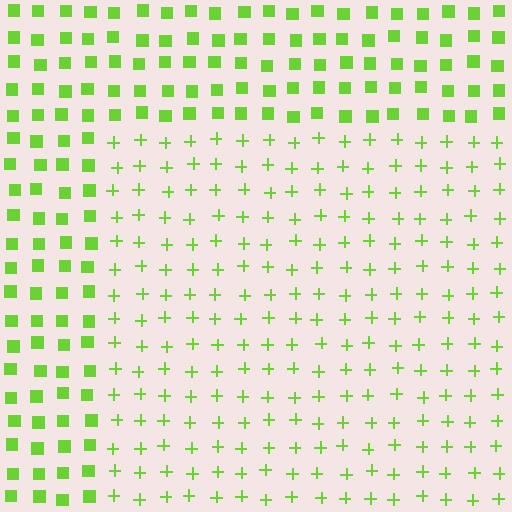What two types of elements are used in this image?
The image uses plus signs inside the rectangle region and squares outside it.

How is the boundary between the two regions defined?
The boundary is defined by a change in element shape: plus signs inside vs. squares outside. All elements share the same color and spacing.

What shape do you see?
I see a rectangle.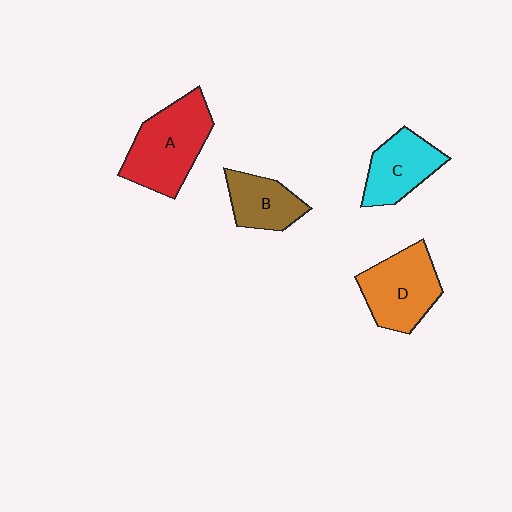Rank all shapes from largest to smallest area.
From largest to smallest: A (red), D (orange), C (cyan), B (brown).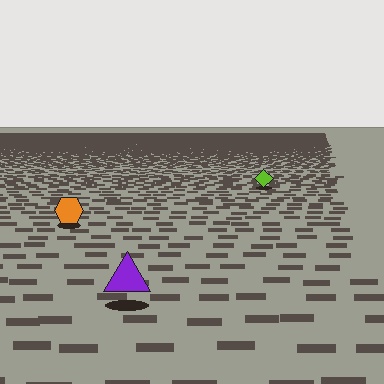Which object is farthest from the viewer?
The lime diamond is farthest from the viewer. It appears smaller and the ground texture around it is denser.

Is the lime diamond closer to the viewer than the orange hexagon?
No. The orange hexagon is closer — you can tell from the texture gradient: the ground texture is coarser near it.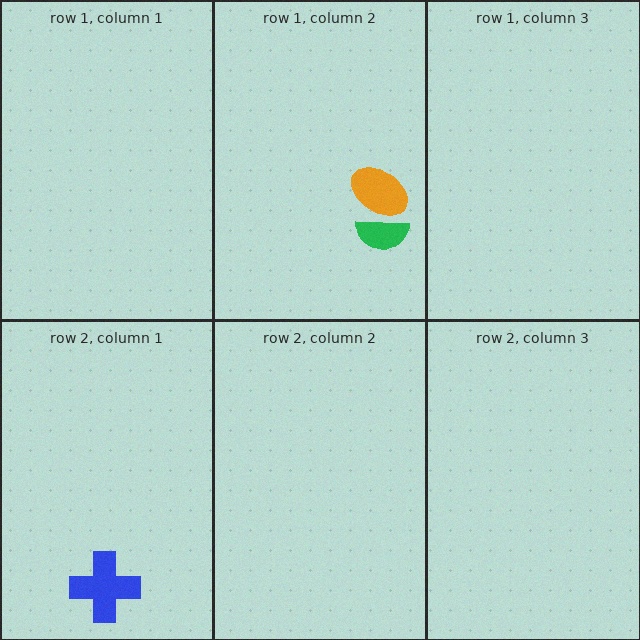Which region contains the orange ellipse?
The row 1, column 2 region.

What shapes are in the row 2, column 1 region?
The blue cross.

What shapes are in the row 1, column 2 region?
The green semicircle, the orange ellipse.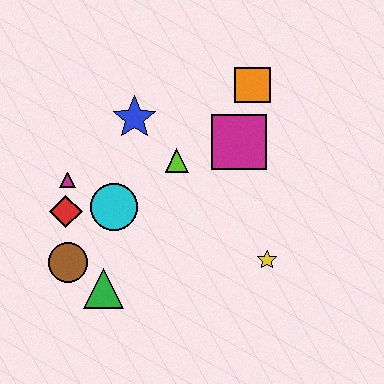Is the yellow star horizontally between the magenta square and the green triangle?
No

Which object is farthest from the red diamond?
The orange square is farthest from the red diamond.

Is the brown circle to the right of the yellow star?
No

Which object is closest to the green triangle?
The brown circle is closest to the green triangle.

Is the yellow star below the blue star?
Yes